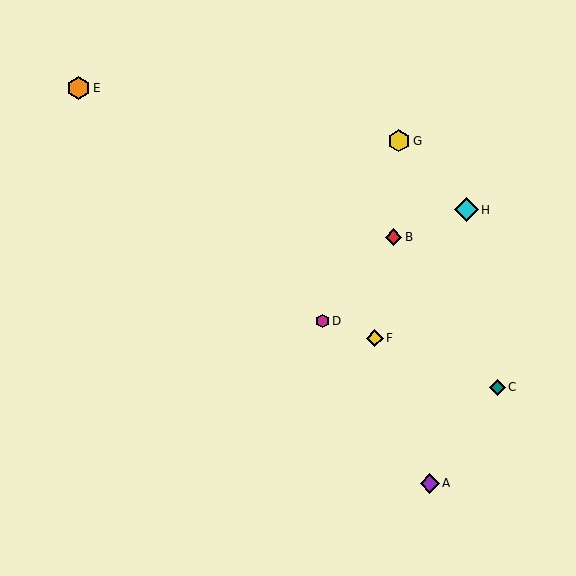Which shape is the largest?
The cyan diamond (labeled H) is the largest.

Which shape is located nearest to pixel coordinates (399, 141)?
The yellow hexagon (labeled G) at (399, 141) is nearest to that location.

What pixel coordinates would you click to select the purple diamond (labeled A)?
Click at (430, 484) to select the purple diamond A.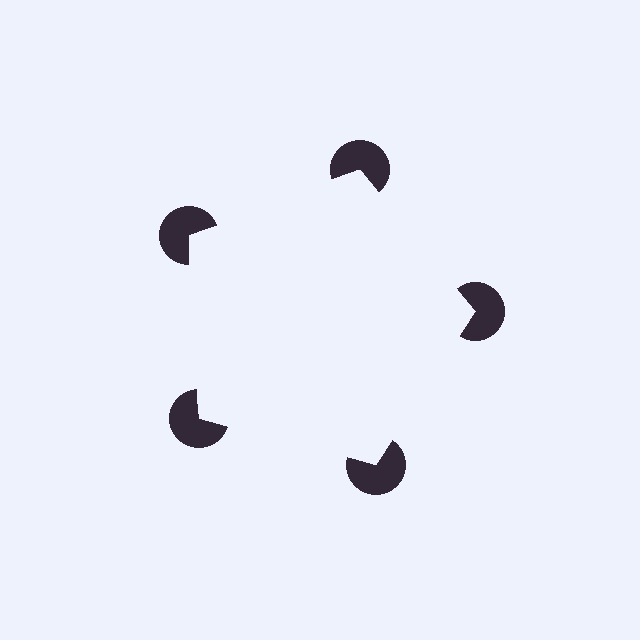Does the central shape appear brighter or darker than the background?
It typically appears slightly brighter than the background, even though no actual brightness change is drawn.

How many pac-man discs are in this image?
There are 5 — one at each vertex of the illusory pentagon.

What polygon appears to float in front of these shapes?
An illusory pentagon — its edges are inferred from the aligned wedge cuts in the pac-man discs, not physically drawn.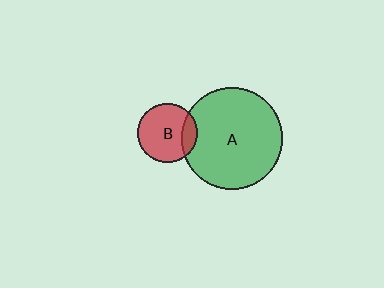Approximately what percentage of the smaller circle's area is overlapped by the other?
Approximately 15%.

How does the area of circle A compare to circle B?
Approximately 2.9 times.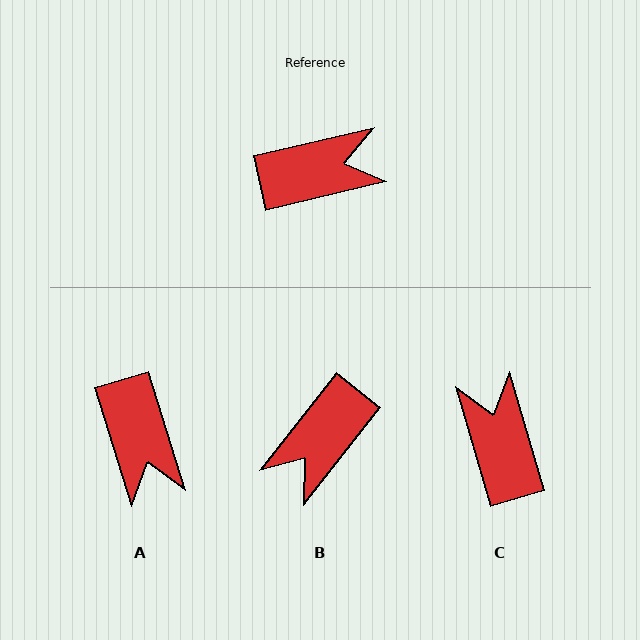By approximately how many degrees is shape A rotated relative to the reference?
Approximately 86 degrees clockwise.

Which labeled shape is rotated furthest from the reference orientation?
B, about 141 degrees away.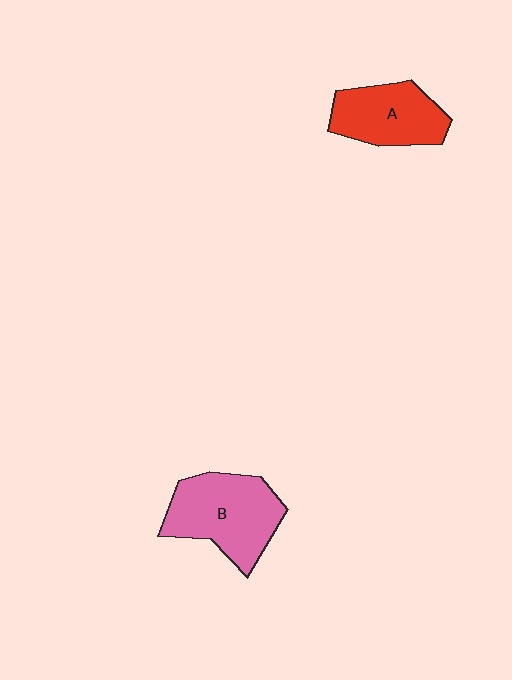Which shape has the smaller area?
Shape A (red).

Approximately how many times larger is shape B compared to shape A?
Approximately 1.3 times.